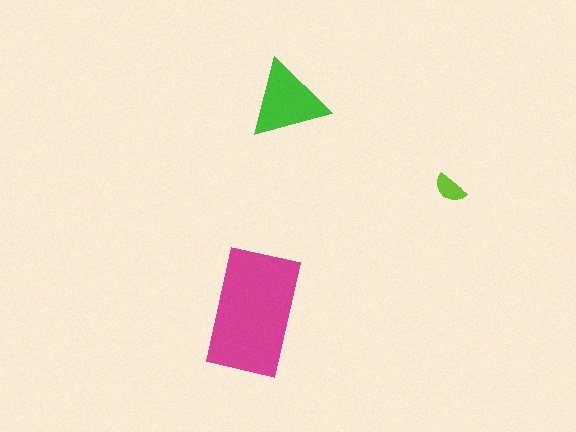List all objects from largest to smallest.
The magenta rectangle, the green triangle, the lime semicircle.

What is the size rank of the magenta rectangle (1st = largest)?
1st.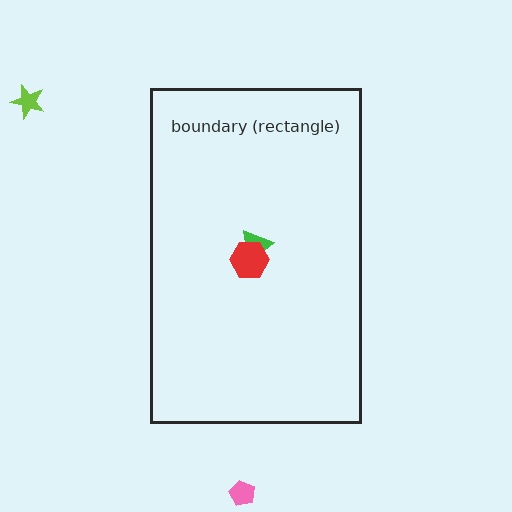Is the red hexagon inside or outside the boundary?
Inside.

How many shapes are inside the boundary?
2 inside, 2 outside.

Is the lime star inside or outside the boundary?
Outside.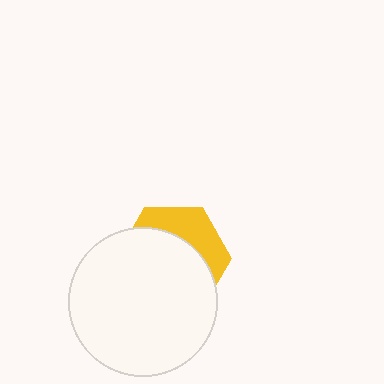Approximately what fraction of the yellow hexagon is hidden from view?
Roughly 68% of the yellow hexagon is hidden behind the white circle.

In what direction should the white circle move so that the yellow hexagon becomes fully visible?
The white circle should move down. That is the shortest direction to clear the overlap and leave the yellow hexagon fully visible.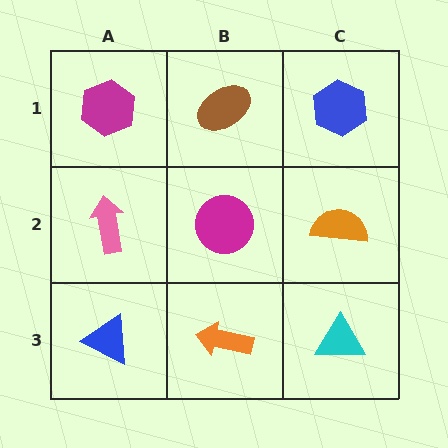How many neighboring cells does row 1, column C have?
2.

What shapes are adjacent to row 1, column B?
A magenta circle (row 2, column B), a magenta hexagon (row 1, column A), a blue hexagon (row 1, column C).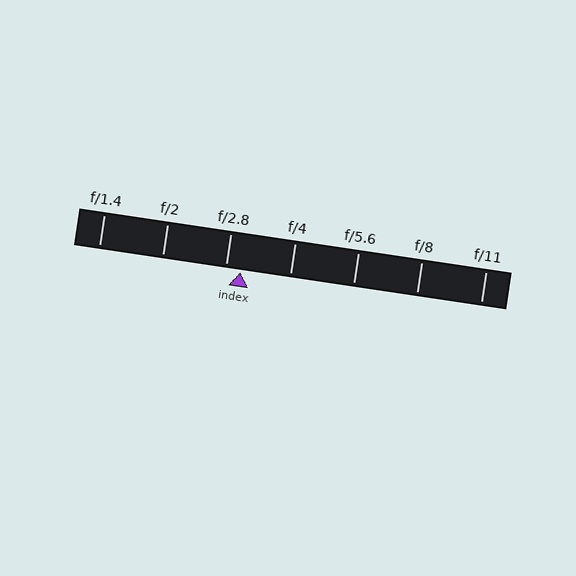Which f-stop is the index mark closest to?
The index mark is closest to f/2.8.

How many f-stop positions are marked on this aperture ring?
There are 7 f-stop positions marked.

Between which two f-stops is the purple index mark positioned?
The index mark is between f/2.8 and f/4.